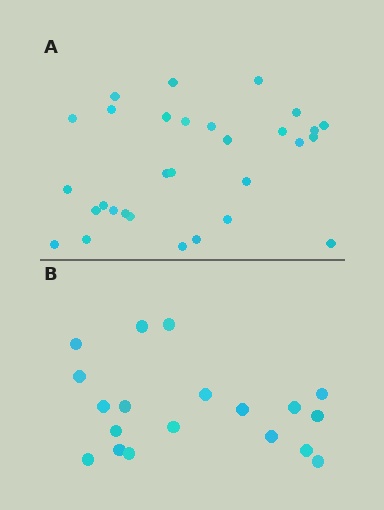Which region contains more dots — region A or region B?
Region A (the top region) has more dots.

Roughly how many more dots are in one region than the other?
Region A has roughly 12 or so more dots than region B.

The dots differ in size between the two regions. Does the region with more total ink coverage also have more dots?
No. Region B has more total ink coverage because its dots are larger, but region A actually contains more individual dots. Total area can be misleading — the number of items is what matters here.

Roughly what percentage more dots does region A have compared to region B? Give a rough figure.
About 60% more.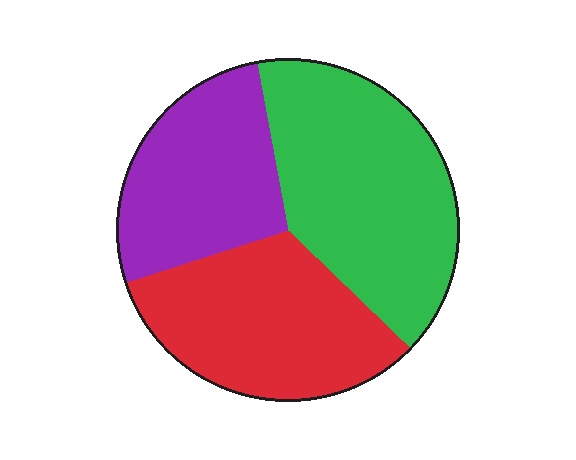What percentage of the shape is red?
Red covers about 35% of the shape.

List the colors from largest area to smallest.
From largest to smallest: green, red, purple.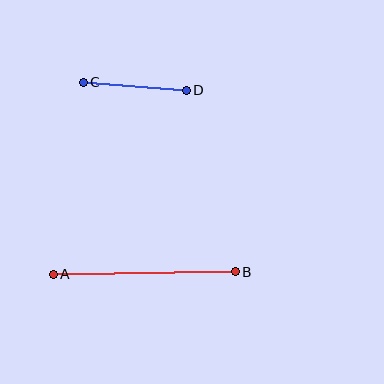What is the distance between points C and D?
The distance is approximately 103 pixels.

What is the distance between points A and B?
The distance is approximately 182 pixels.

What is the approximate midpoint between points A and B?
The midpoint is at approximately (144, 273) pixels.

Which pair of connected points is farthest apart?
Points A and B are farthest apart.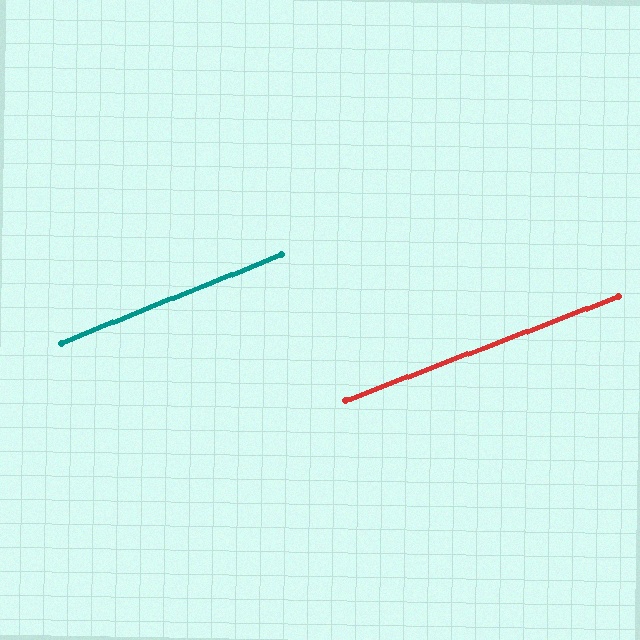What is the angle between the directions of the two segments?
Approximately 1 degree.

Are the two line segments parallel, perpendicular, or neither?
Parallel — their directions differ by only 1.0°.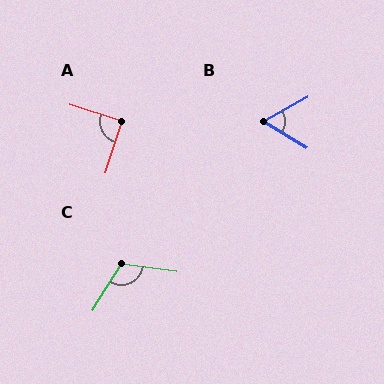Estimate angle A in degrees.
Approximately 90 degrees.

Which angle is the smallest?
B, at approximately 59 degrees.